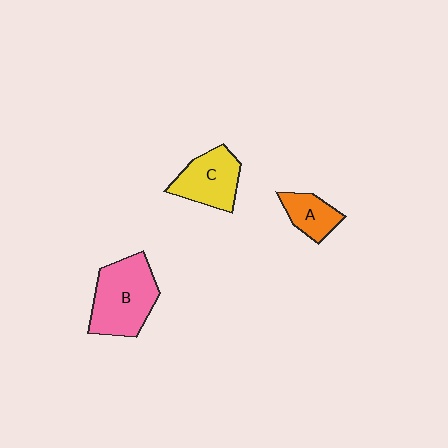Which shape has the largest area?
Shape B (pink).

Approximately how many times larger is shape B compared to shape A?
Approximately 2.2 times.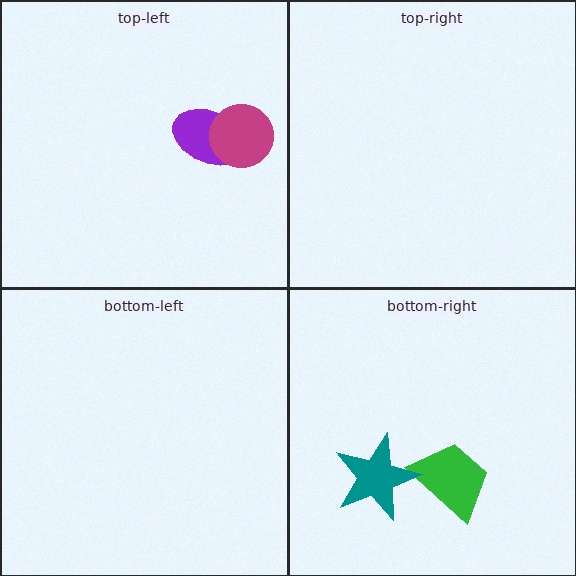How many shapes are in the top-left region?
2.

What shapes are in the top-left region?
The purple ellipse, the magenta circle.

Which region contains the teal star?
The bottom-right region.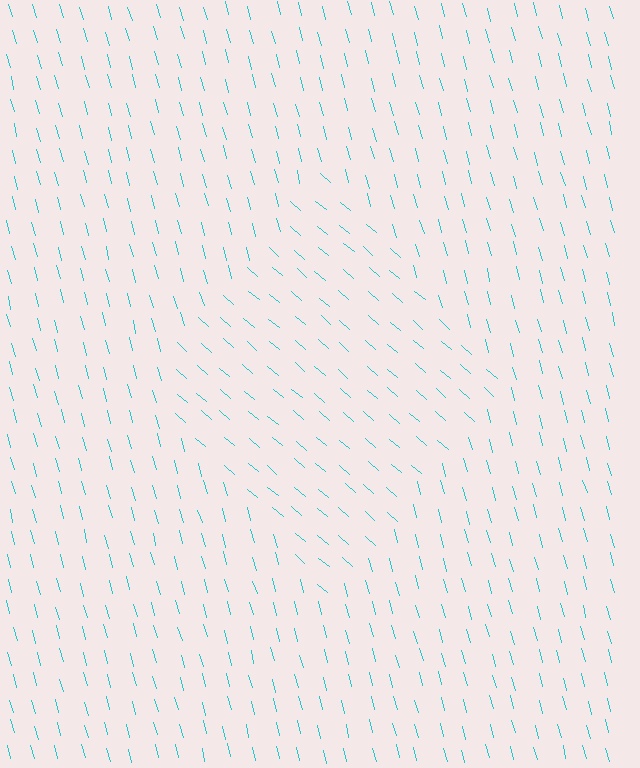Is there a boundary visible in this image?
Yes, there is a texture boundary formed by a change in line orientation.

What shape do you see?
I see a diamond.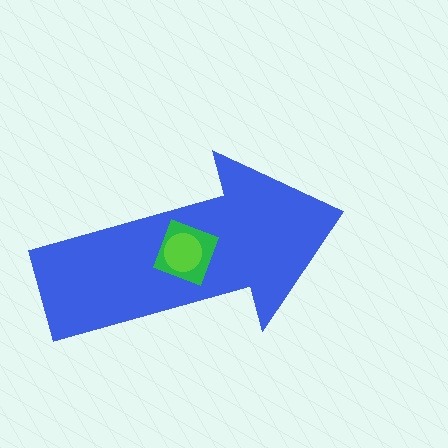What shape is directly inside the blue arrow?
The green diamond.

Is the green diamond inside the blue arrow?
Yes.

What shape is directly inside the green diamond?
The lime circle.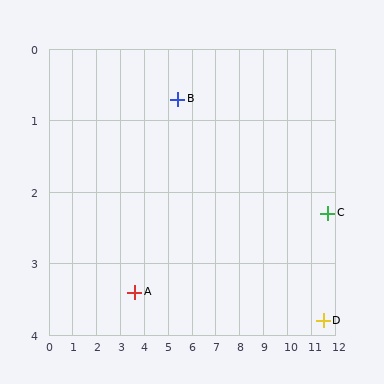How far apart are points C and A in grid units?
Points C and A are about 8.2 grid units apart.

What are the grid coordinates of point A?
Point A is at approximately (3.6, 3.4).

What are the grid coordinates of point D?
Point D is at approximately (11.5, 3.8).